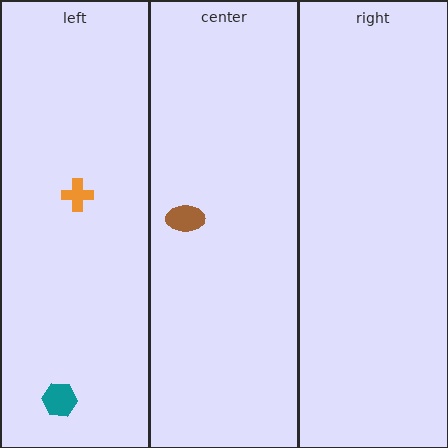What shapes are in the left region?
The orange cross, the teal hexagon.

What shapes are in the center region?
The brown ellipse.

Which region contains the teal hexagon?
The left region.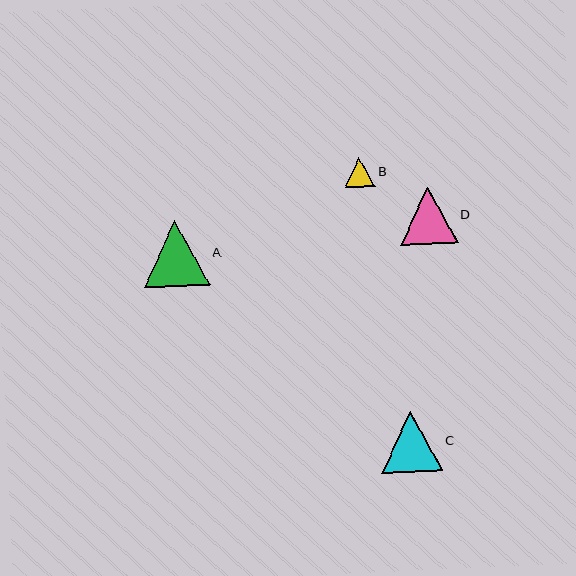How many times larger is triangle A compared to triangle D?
Triangle A is approximately 1.2 times the size of triangle D.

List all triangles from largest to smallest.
From largest to smallest: A, C, D, B.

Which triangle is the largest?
Triangle A is the largest with a size of approximately 66 pixels.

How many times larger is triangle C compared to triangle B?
Triangle C is approximately 2.1 times the size of triangle B.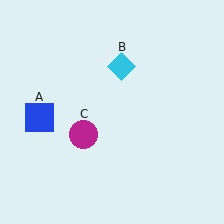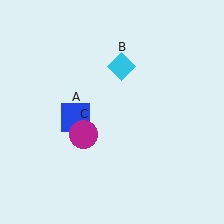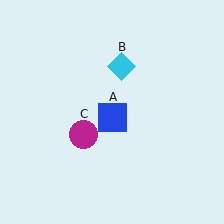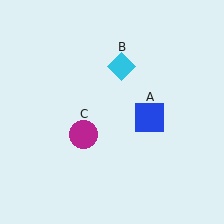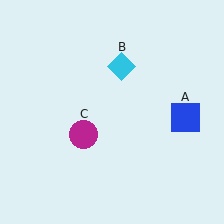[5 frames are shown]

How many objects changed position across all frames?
1 object changed position: blue square (object A).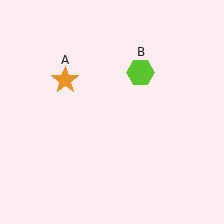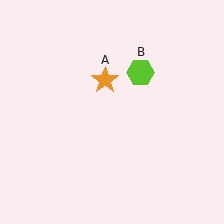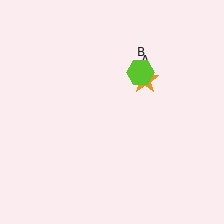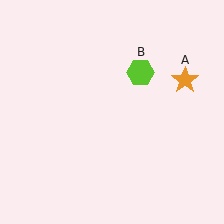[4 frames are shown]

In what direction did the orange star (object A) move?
The orange star (object A) moved right.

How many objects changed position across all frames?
1 object changed position: orange star (object A).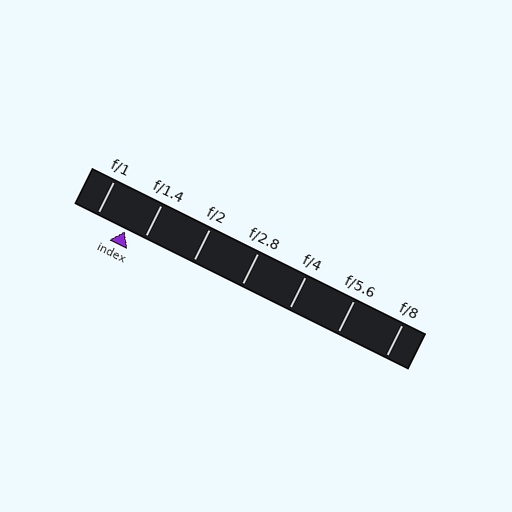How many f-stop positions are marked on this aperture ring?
There are 7 f-stop positions marked.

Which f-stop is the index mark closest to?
The index mark is closest to f/1.4.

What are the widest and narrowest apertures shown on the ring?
The widest aperture shown is f/1 and the narrowest is f/8.